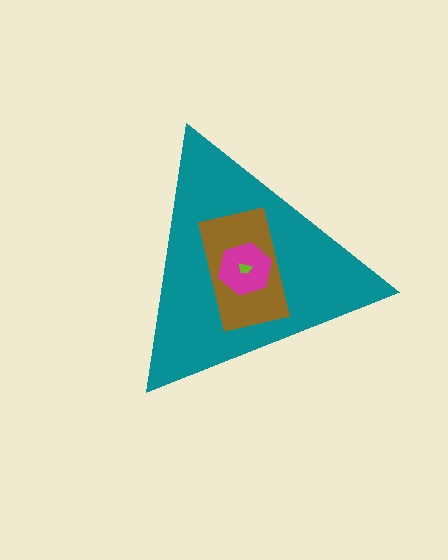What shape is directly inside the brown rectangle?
The magenta hexagon.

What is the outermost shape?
The teal triangle.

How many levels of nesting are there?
4.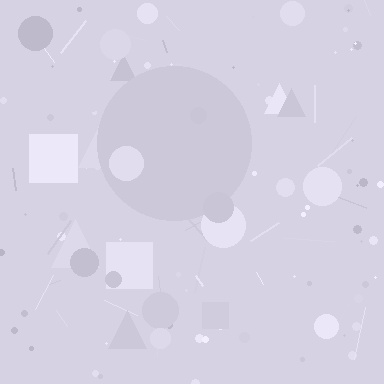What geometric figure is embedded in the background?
A circle is embedded in the background.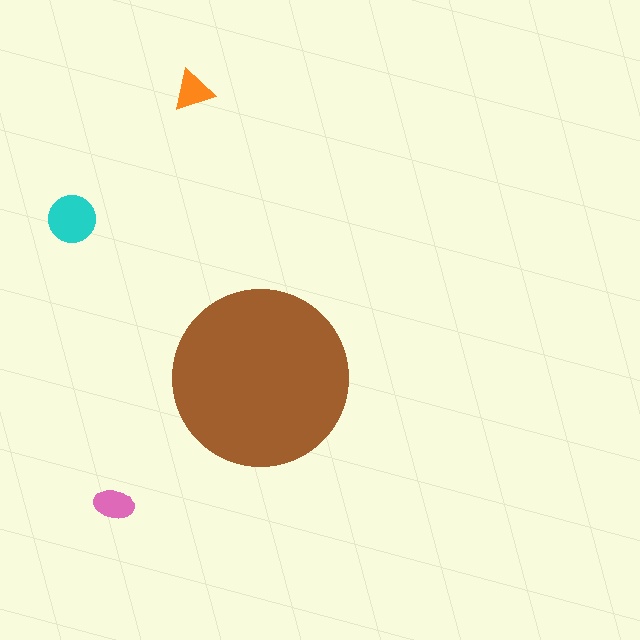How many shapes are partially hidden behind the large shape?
0 shapes are partially hidden.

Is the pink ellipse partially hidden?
No, the pink ellipse is fully visible.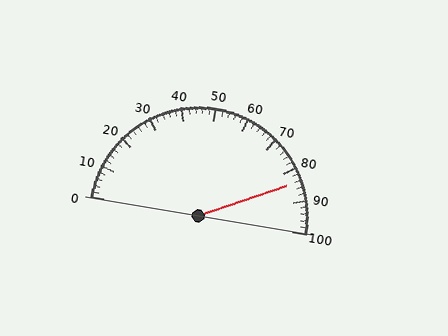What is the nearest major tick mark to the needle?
The nearest major tick mark is 80.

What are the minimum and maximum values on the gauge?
The gauge ranges from 0 to 100.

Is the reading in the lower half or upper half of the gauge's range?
The reading is in the upper half of the range (0 to 100).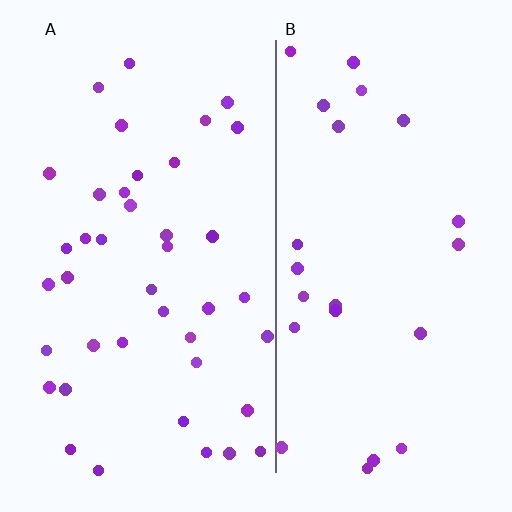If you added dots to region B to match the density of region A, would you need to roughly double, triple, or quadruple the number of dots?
Approximately double.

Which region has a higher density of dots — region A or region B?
A (the left).